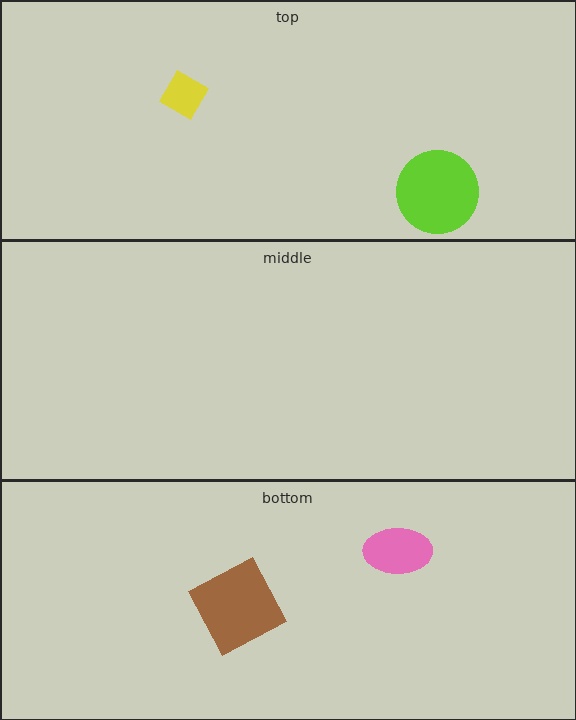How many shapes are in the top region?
2.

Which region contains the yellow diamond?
The top region.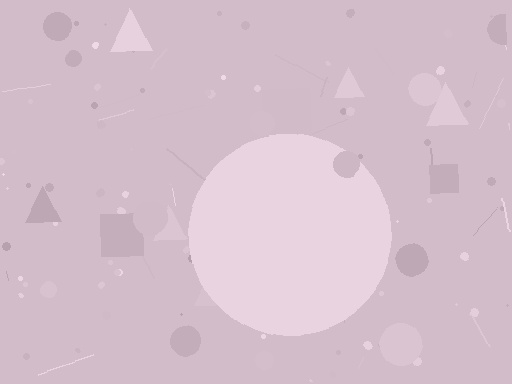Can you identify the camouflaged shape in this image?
The camouflaged shape is a circle.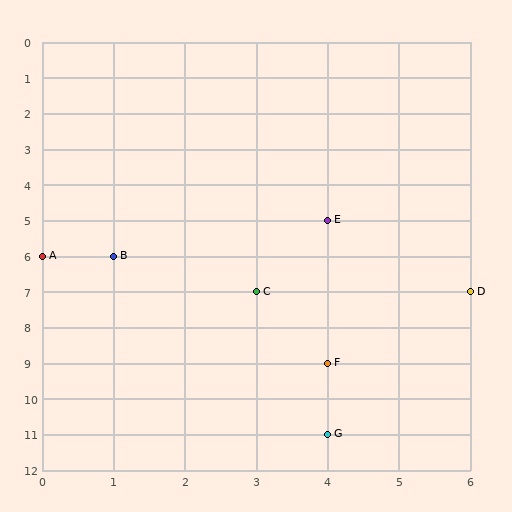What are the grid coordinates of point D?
Point D is at grid coordinates (6, 7).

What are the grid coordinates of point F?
Point F is at grid coordinates (4, 9).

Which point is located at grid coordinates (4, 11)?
Point G is at (4, 11).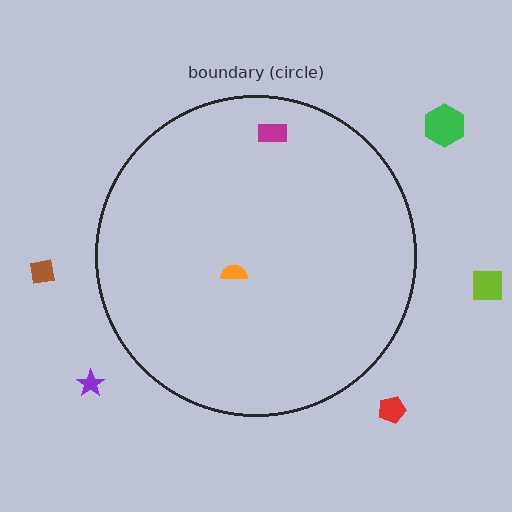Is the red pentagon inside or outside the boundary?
Outside.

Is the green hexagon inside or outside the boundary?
Outside.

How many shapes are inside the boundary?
2 inside, 5 outside.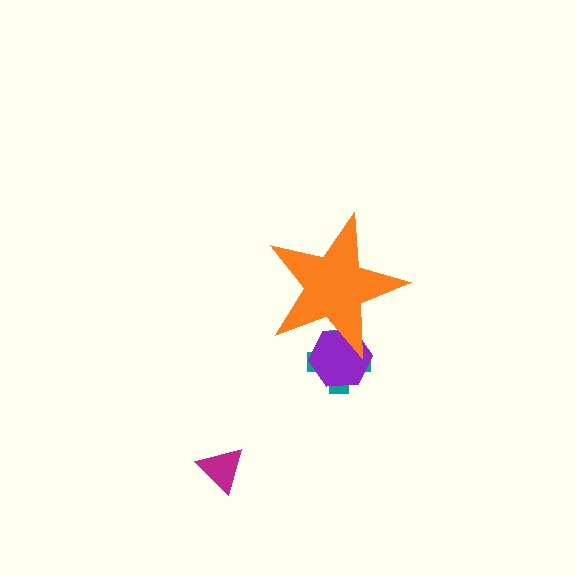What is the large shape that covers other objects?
An orange star.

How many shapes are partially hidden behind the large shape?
2 shapes are partially hidden.